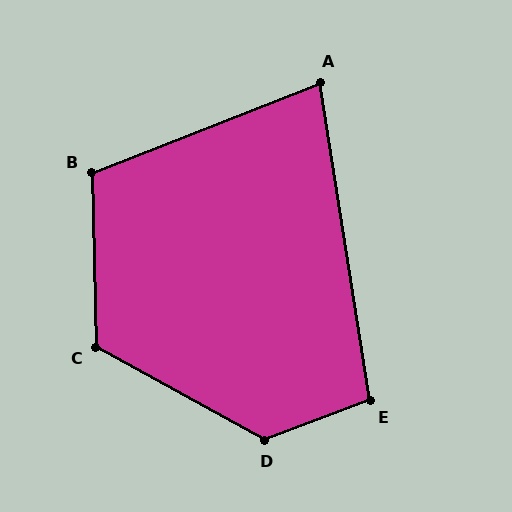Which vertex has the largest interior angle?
D, at approximately 131 degrees.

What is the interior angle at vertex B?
Approximately 110 degrees (obtuse).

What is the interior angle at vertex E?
Approximately 102 degrees (obtuse).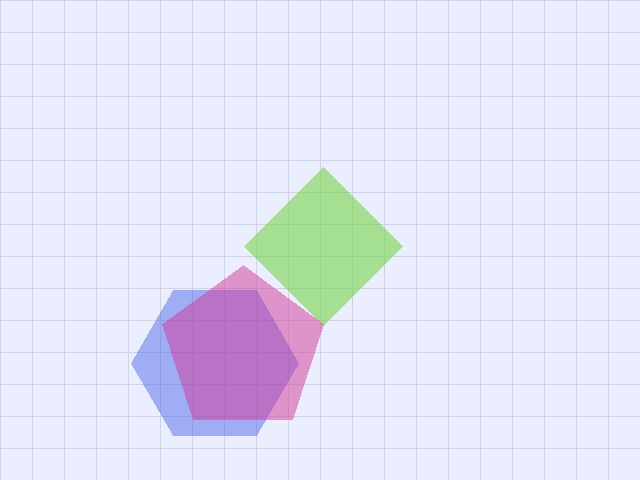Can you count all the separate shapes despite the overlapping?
Yes, there are 3 separate shapes.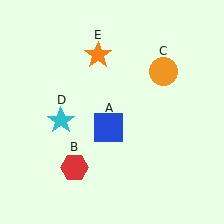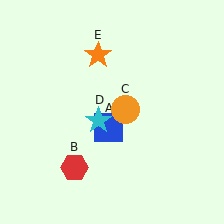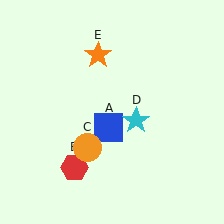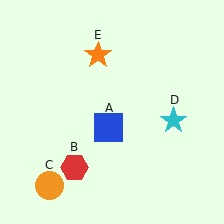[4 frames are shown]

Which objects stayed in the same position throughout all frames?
Blue square (object A) and red hexagon (object B) and orange star (object E) remained stationary.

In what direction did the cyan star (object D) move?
The cyan star (object D) moved right.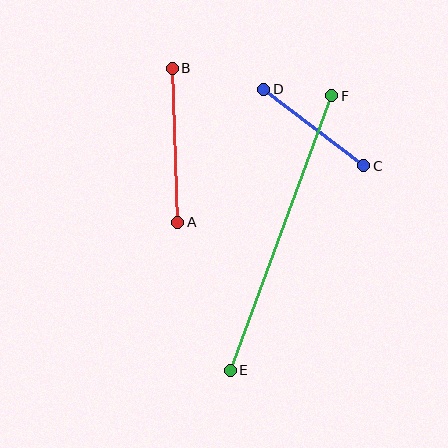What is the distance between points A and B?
The distance is approximately 154 pixels.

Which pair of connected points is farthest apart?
Points E and F are farthest apart.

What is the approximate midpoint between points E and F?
The midpoint is at approximately (281, 233) pixels.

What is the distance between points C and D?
The distance is approximately 126 pixels.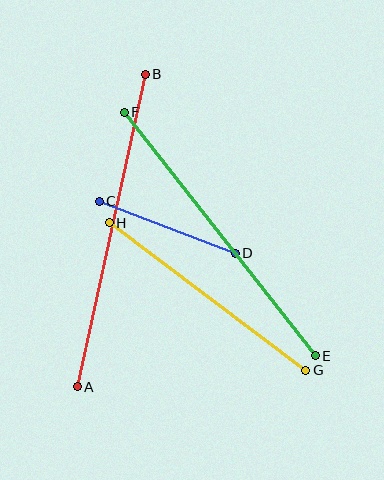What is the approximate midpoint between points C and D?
The midpoint is at approximately (167, 227) pixels.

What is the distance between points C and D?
The distance is approximately 145 pixels.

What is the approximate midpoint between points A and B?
The midpoint is at approximately (111, 231) pixels.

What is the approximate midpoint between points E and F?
The midpoint is at approximately (220, 234) pixels.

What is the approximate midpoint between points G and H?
The midpoint is at approximately (208, 296) pixels.